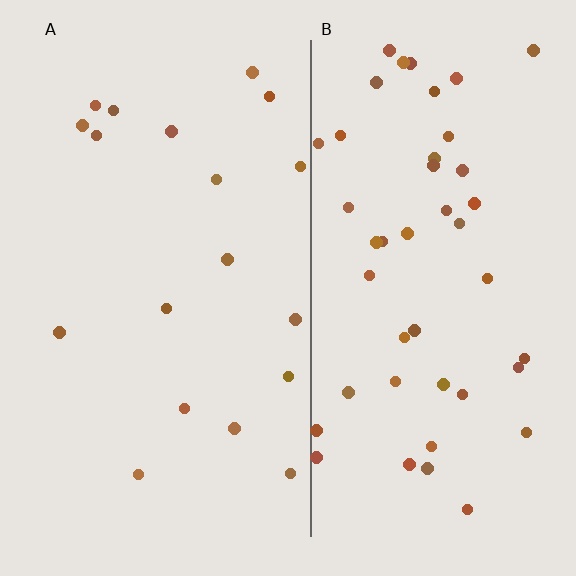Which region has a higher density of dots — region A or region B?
B (the right).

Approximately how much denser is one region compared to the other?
Approximately 2.5× — region B over region A.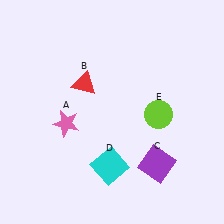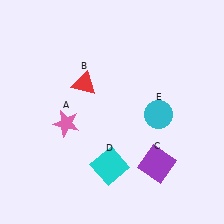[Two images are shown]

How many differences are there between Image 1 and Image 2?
There is 1 difference between the two images.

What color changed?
The circle (E) changed from lime in Image 1 to cyan in Image 2.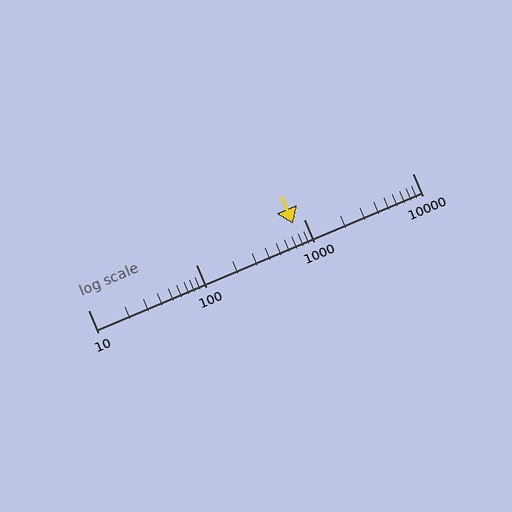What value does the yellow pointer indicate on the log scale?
The pointer indicates approximately 780.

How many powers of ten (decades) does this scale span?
The scale spans 3 decades, from 10 to 10000.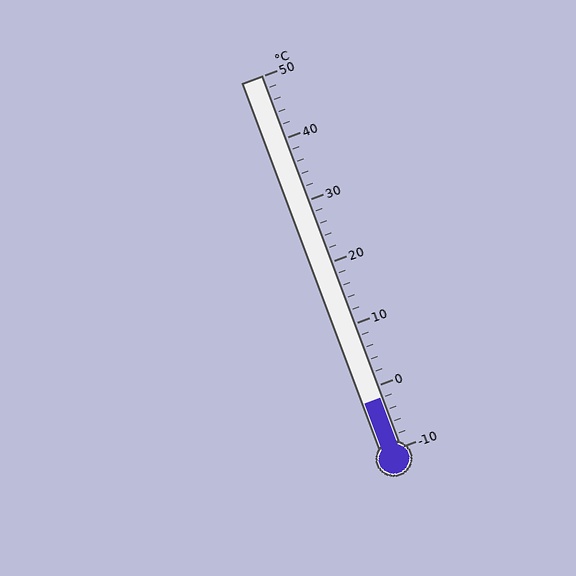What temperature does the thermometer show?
The thermometer shows approximately -2°C.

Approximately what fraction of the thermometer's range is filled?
The thermometer is filled to approximately 15% of its range.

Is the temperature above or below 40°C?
The temperature is below 40°C.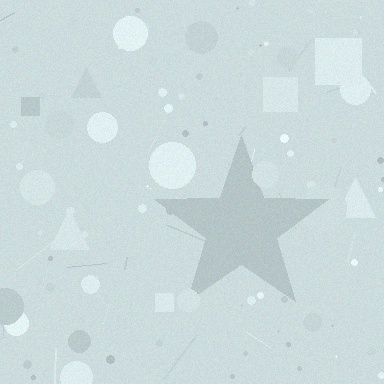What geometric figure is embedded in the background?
A star is embedded in the background.